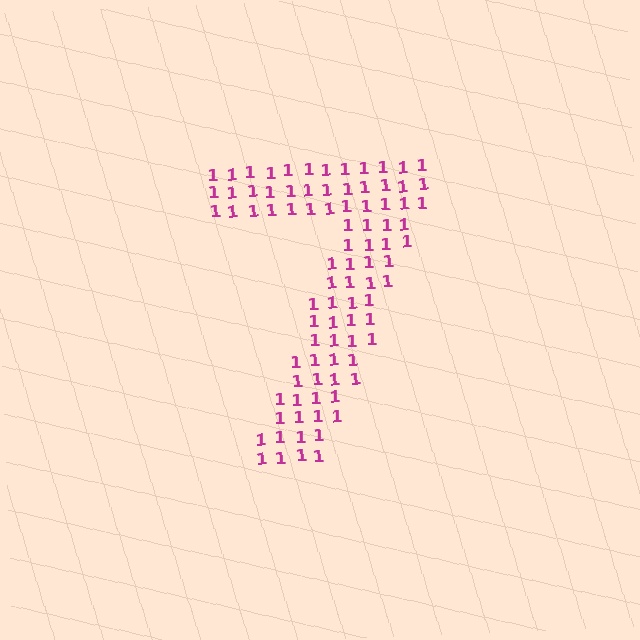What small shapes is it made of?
It is made of small digit 1's.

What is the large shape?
The large shape is the digit 7.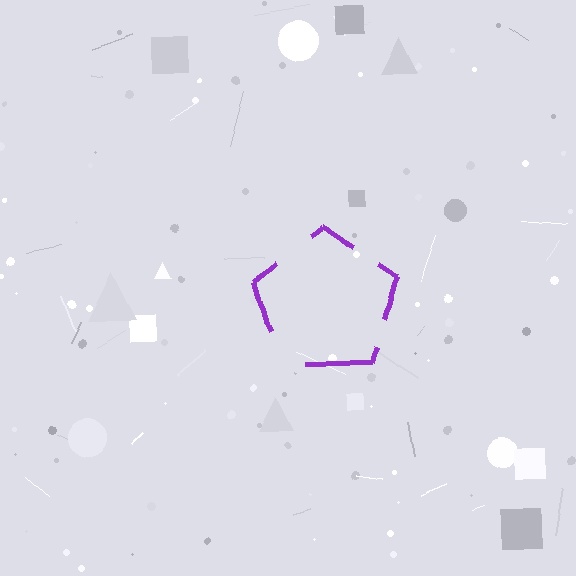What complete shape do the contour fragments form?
The contour fragments form a pentagon.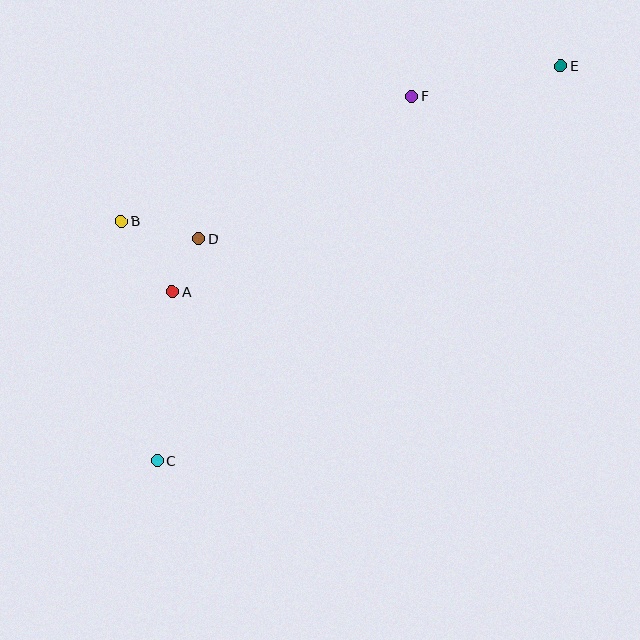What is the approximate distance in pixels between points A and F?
The distance between A and F is approximately 309 pixels.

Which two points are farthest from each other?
Points C and E are farthest from each other.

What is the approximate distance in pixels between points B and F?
The distance between B and F is approximately 316 pixels.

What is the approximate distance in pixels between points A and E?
The distance between A and E is approximately 449 pixels.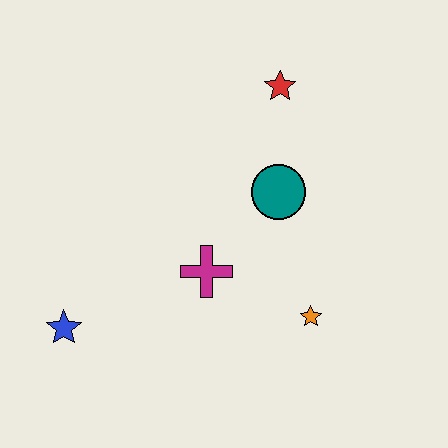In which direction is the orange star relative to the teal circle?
The orange star is below the teal circle.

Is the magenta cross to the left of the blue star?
No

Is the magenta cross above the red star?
No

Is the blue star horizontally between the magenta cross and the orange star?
No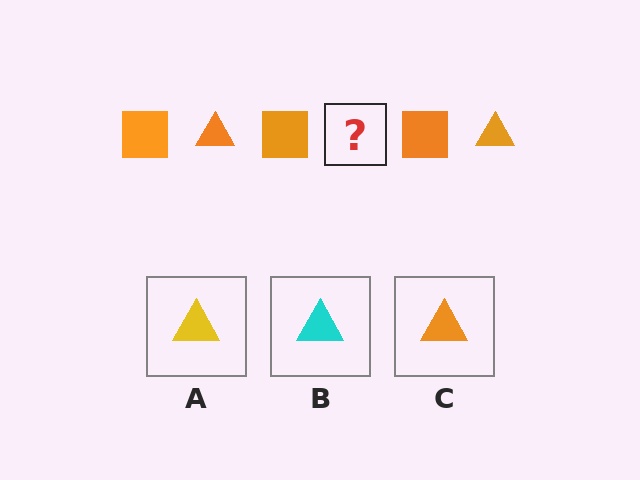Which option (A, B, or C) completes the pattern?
C.